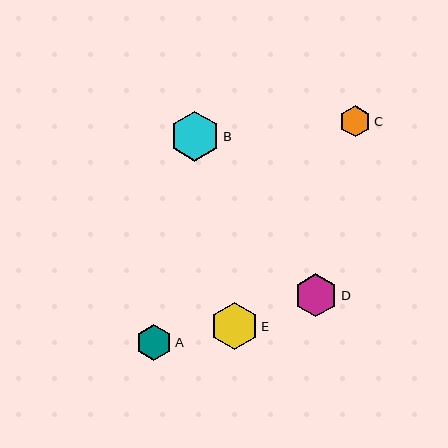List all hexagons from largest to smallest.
From largest to smallest: B, E, D, A, C.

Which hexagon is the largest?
Hexagon B is the largest with a size of approximately 50 pixels.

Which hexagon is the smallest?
Hexagon C is the smallest with a size of approximately 31 pixels.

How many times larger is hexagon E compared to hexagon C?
Hexagon E is approximately 1.5 times the size of hexagon C.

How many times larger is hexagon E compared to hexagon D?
Hexagon E is approximately 1.1 times the size of hexagon D.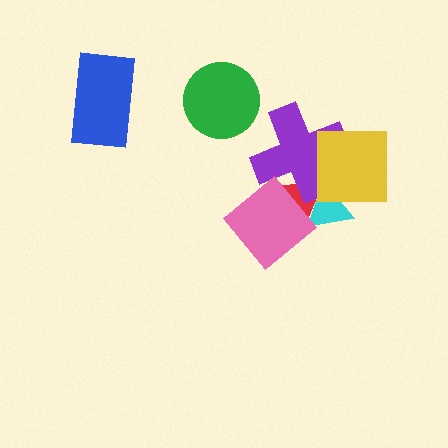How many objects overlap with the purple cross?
3 objects overlap with the purple cross.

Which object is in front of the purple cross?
The yellow square is in front of the purple cross.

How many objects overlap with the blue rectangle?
0 objects overlap with the blue rectangle.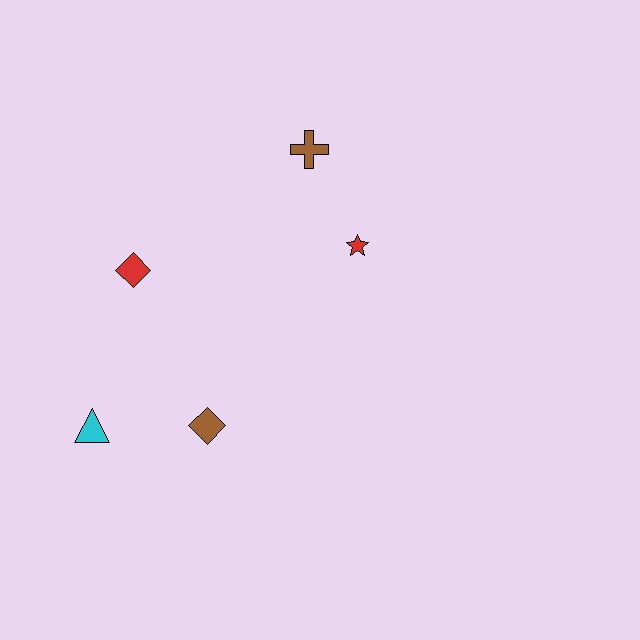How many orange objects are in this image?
There are no orange objects.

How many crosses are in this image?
There is 1 cross.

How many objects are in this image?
There are 5 objects.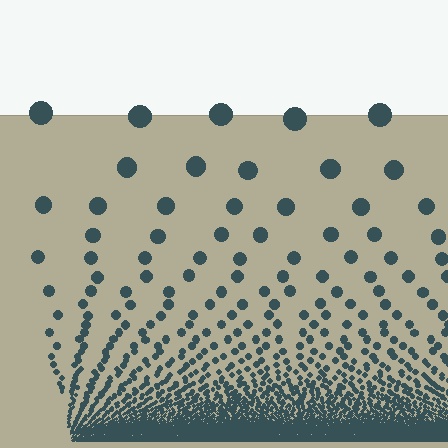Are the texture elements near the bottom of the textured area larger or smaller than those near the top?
Smaller. The gradient is inverted — elements near the bottom are smaller and denser.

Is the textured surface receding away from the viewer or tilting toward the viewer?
The surface appears to tilt toward the viewer. Texture elements get larger and sparser toward the top.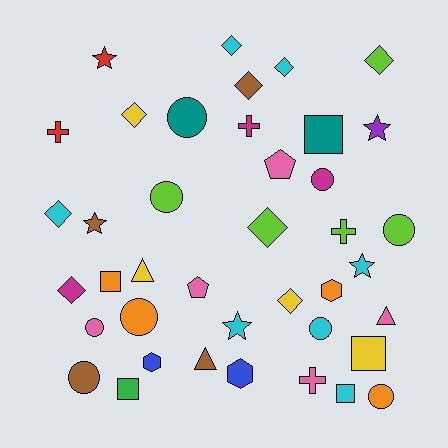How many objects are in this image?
There are 40 objects.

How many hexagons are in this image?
There are 3 hexagons.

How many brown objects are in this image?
There are 4 brown objects.